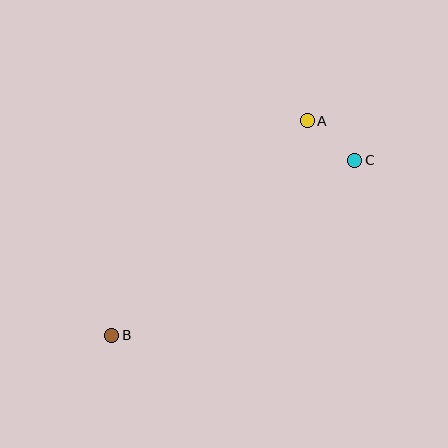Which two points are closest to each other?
Points A and C are closest to each other.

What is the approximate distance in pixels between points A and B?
The distance between A and B is approximately 291 pixels.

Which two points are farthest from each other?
Points B and C are farthest from each other.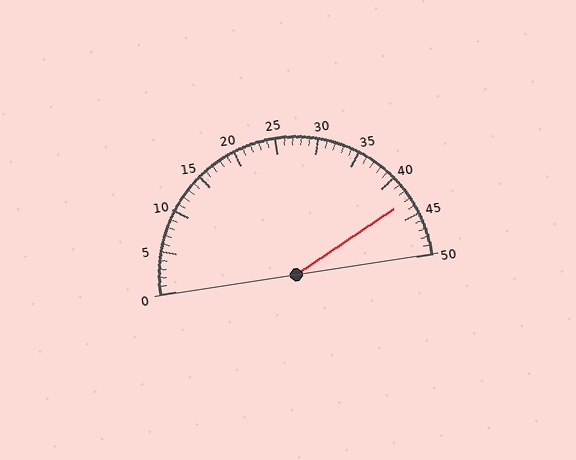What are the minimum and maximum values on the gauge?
The gauge ranges from 0 to 50.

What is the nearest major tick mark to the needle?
The nearest major tick mark is 45.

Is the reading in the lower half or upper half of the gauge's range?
The reading is in the upper half of the range (0 to 50).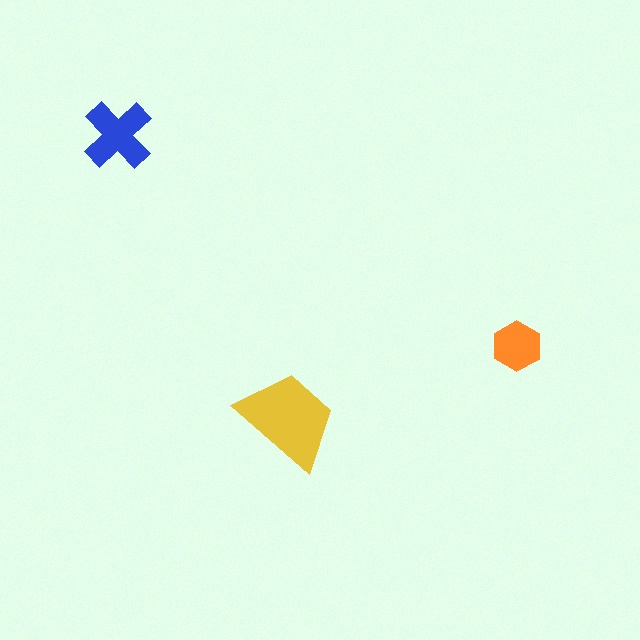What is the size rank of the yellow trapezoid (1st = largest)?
1st.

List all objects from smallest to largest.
The orange hexagon, the blue cross, the yellow trapezoid.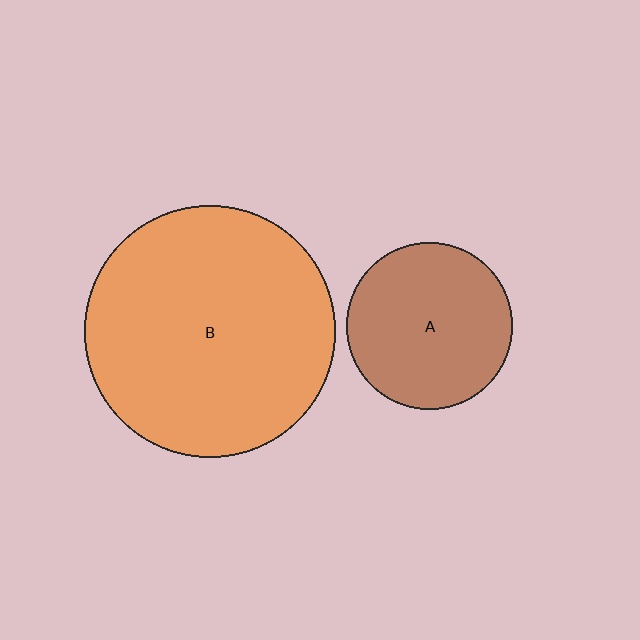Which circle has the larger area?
Circle B (orange).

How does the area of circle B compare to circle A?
Approximately 2.3 times.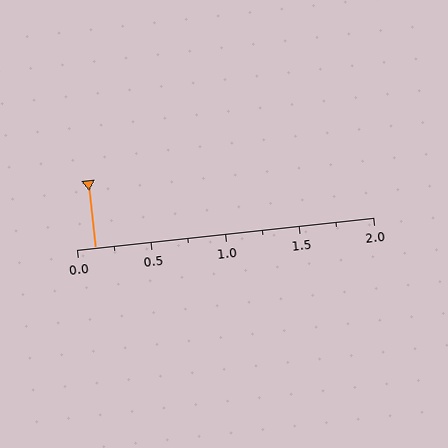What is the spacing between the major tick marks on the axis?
The major ticks are spaced 0.5 apart.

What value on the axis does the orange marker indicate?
The marker indicates approximately 0.12.